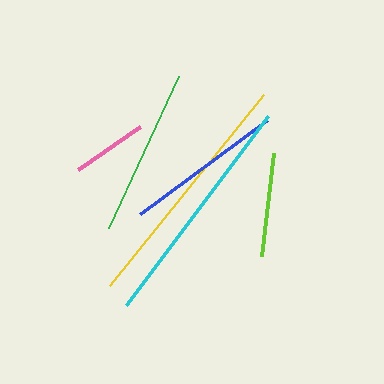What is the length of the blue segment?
The blue segment is approximately 158 pixels long.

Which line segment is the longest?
The yellow line is the longest at approximately 246 pixels.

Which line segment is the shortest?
The pink line is the shortest at approximately 76 pixels.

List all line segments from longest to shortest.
From longest to shortest: yellow, cyan, green, blue, lime, pink.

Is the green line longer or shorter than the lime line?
The green line is longer than the lime line.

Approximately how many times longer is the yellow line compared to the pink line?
The yellow line is approximately 3.2 times the length of the pink line.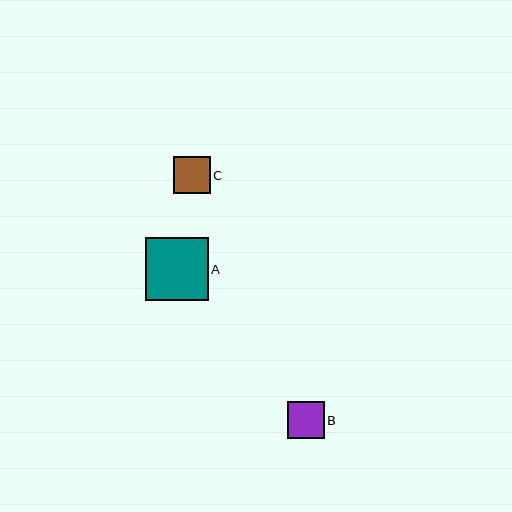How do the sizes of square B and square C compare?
Square B and square C are approximately the same size.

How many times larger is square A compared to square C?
Square A is approximately 1.7 times the size of square C.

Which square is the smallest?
Square C is the smallest with a size of approximately 37 pixels.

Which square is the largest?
Square A is the largest with a size of approximately 63 pixels.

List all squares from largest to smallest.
From largest to smallest: A, B, C.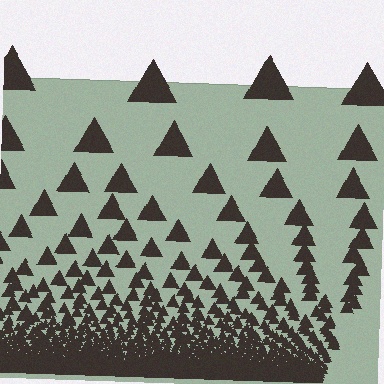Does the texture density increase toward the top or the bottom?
Density increases toward the bottom.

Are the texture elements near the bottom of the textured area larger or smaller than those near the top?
Smaller. The gradient is inverted — elements near the bottom are smaller and denser.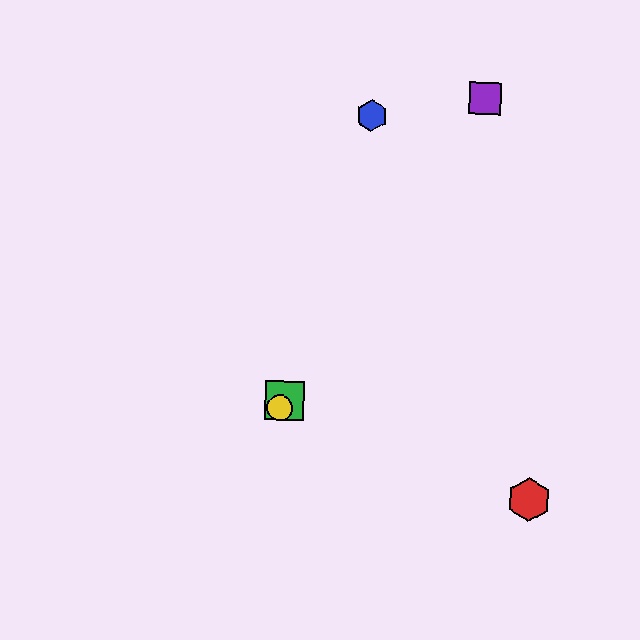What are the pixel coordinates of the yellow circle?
The yellow circle is at (279, 408).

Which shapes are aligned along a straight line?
The green square, the yellow circle, the purple square are aligned along a straight line.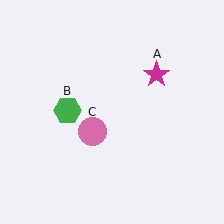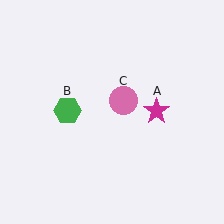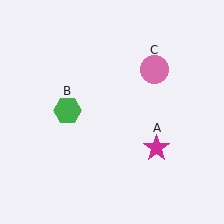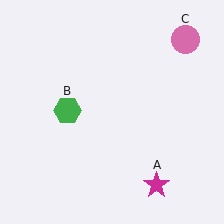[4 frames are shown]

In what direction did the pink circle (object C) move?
The pink circle (object C) moved up and to the right.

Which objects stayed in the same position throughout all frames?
Green hexagon (object B) remained stationary.